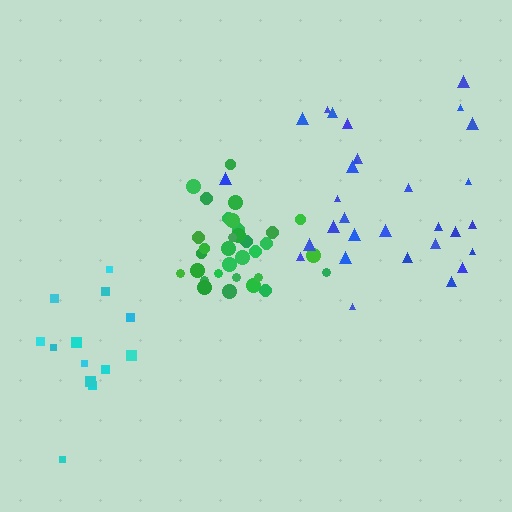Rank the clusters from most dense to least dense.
green, blue, cyan.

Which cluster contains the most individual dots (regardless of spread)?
Green (32).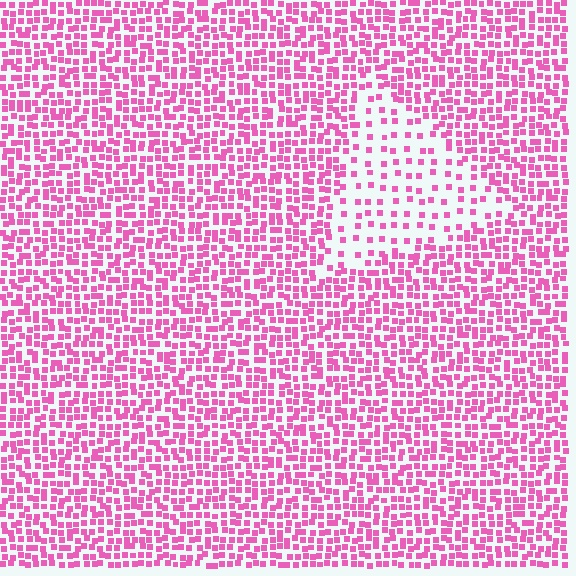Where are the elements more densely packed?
The elements are more densely packed outside the triangle boundary.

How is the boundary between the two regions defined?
The boundary is defined by a change in element density (approximately 2.5x ratio). All elements are the same color, size, and shape.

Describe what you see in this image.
The image contains small pink elements arranged at two different densities. A triangle-shaped region is visible where the elements are less densely packed than the surrounding area.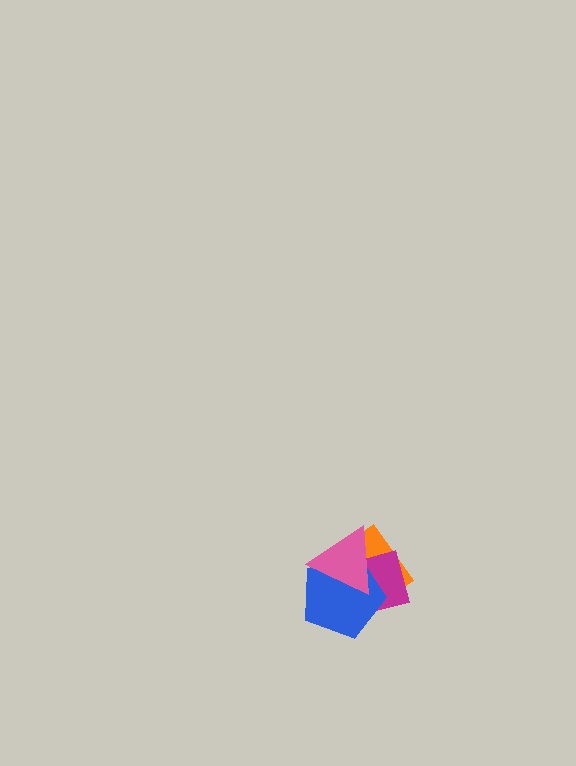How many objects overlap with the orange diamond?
3 objects overlap with the orange diamond.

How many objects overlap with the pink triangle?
3 objects overlap with the pink triangle.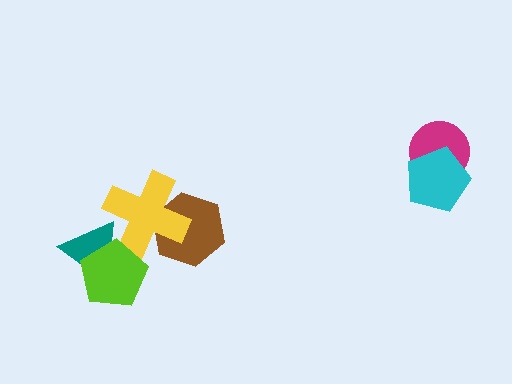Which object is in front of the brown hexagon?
The yellow cross is in front of the brown hexagon.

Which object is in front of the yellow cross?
The lime pentagon is in front of the yellow cross.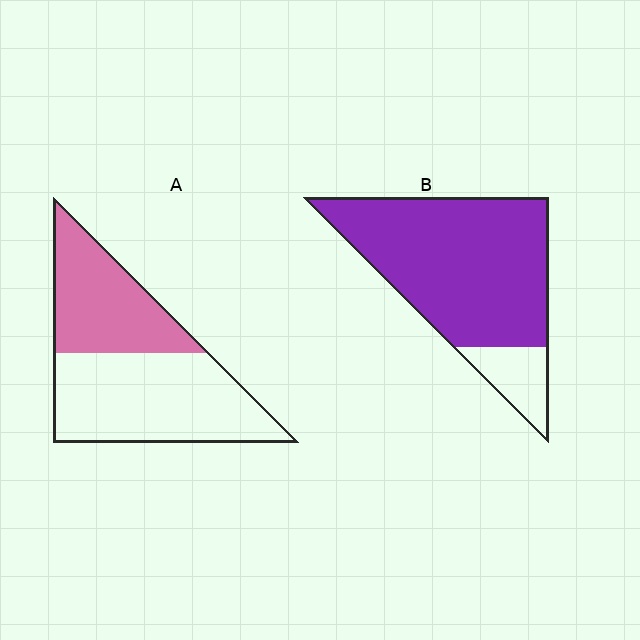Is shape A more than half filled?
No.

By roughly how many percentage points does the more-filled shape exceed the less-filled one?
By roughly 45 percentage points (B over A).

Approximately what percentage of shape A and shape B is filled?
A is approximately 40% and B is approximately 85%.